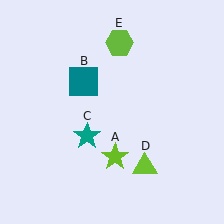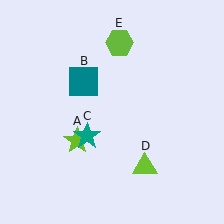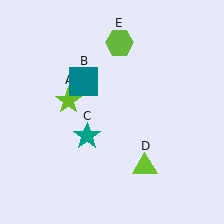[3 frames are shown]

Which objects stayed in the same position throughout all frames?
Teal square (object B) and teal star (object C) and lime triangle (object D) and lime hexagon (object E) remained stationary.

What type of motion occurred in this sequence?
The lime star (object A) rotated clockwise around the center of the scene.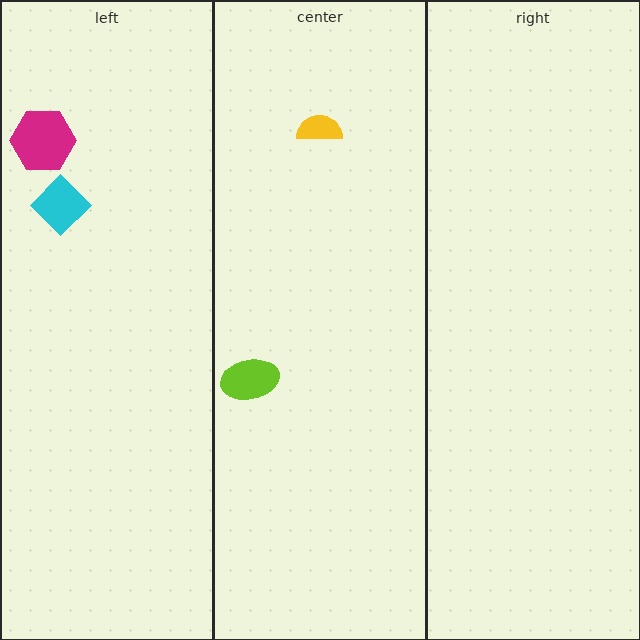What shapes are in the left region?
The magenta hexagon, the cyan diamond.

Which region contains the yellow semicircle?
The center region.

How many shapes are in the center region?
2.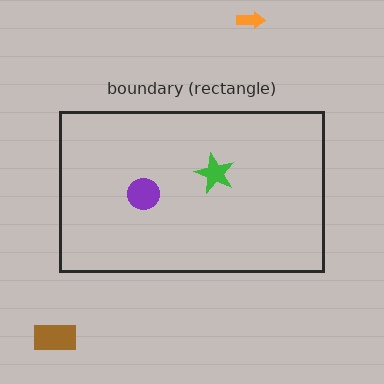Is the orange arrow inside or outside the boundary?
Outside.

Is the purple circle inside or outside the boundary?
Inside.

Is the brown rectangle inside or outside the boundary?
Outside.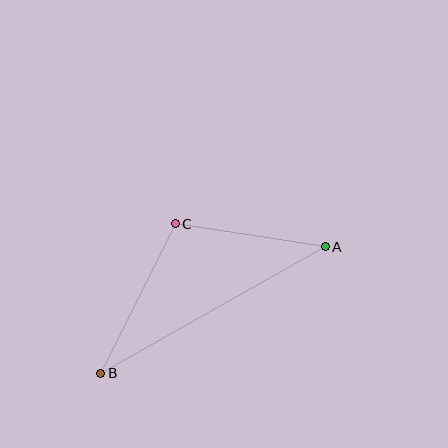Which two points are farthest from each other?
Points A and B are farthest from each other.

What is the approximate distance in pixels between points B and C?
The distance between B and C is approximately 167 pixels.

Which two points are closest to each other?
Points A and C are closest to each other.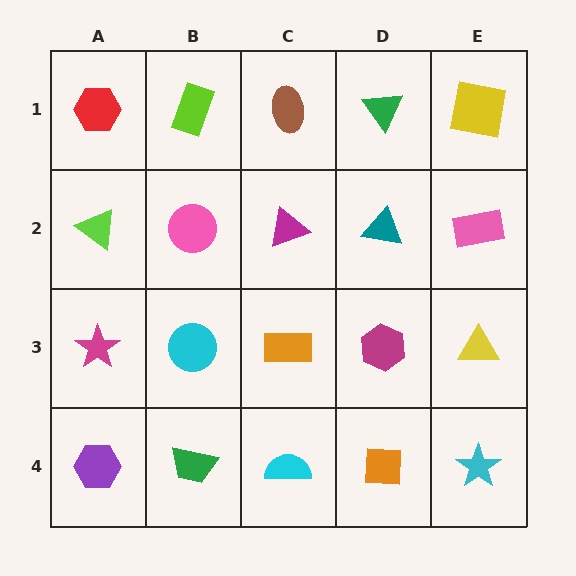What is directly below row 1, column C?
A magenta triangle.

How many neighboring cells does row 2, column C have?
4.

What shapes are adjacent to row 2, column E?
A yellow square (row 1, column E), a yellow triangle (row 3, column E), a teal triangle (row 2, column D).